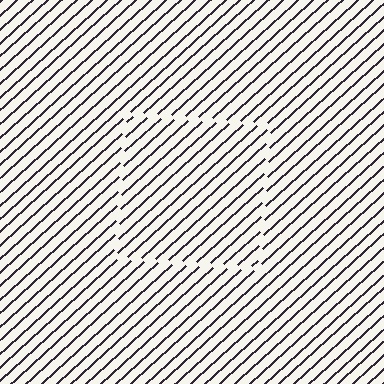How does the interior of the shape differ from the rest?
The interior of the shape contains the same grating, shifted by half a period — the contour is defined by the phase discontinuity where line-ends from the inner and outer gratings abut.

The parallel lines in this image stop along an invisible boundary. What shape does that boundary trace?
An illusory square. The interior of the shape contains the same grating, shifted by half a period — the contour is defined by the phase discontinuity where line-ends from the inner and outer gratings abut.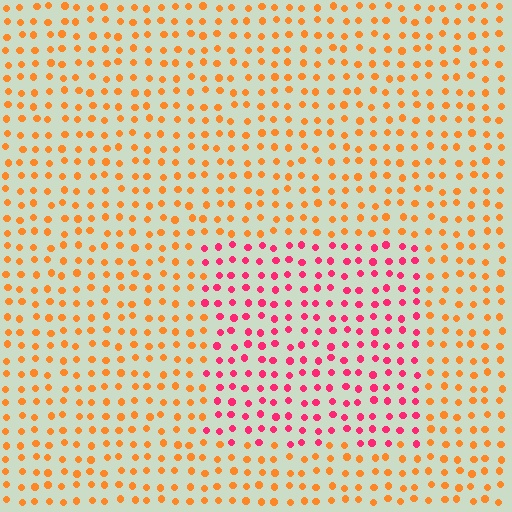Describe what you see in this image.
The image is filled with small orange elements in a uniform arrangement. A rectangle-shaped region is visible where the elements are tinted to a slightly different hue, forming a subtle color boundary.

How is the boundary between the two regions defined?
The boundary is defined purely by a slight shift in hue (about 49 degrees). Spacing, size, and orientation are identical on both sides.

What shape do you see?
I see a rectangle.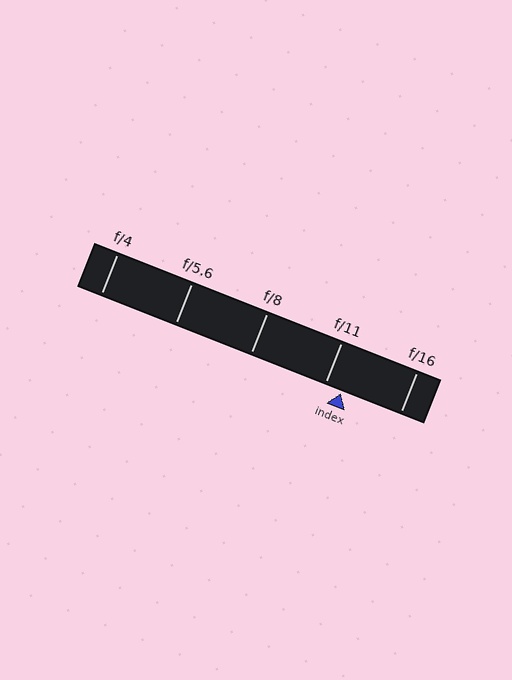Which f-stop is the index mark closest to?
The index mark is closest to f/11.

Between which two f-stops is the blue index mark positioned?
The index mark is between f/11 and f/16.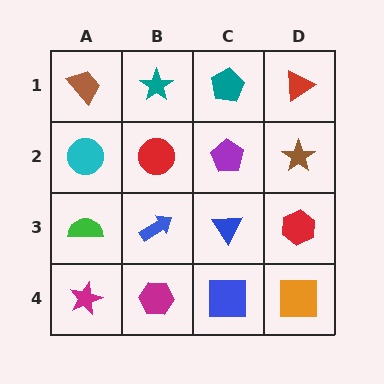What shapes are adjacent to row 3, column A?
A cyan circle (row 2, column A), a magenta star (row 4, column A), a blue arrow (row 3, column B).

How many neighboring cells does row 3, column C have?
4.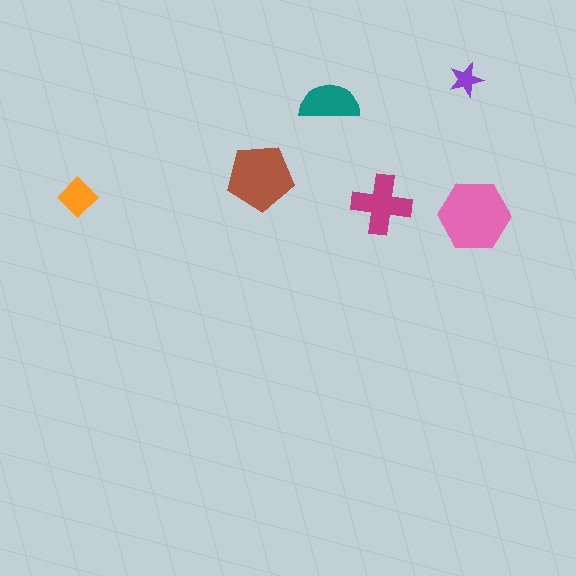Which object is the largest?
The pink hexagon.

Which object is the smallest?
The purple star.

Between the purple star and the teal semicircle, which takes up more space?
The teal semicircle.